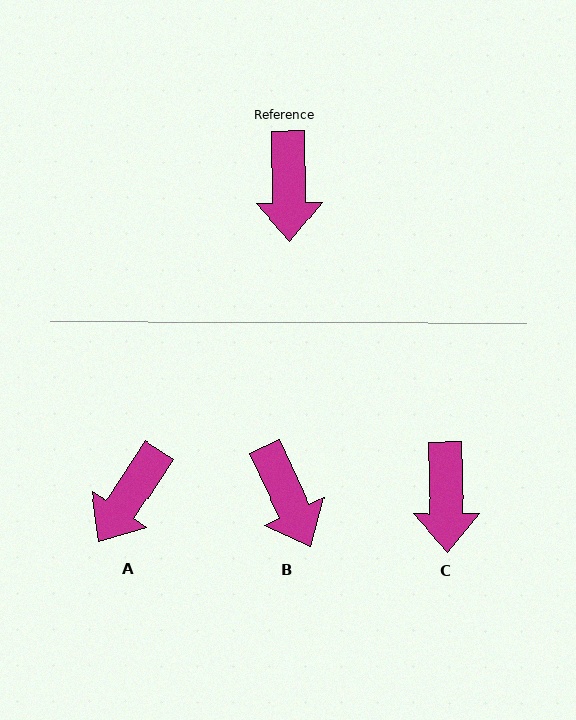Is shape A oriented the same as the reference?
No, it is off by about 35 degrees.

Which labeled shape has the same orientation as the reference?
C.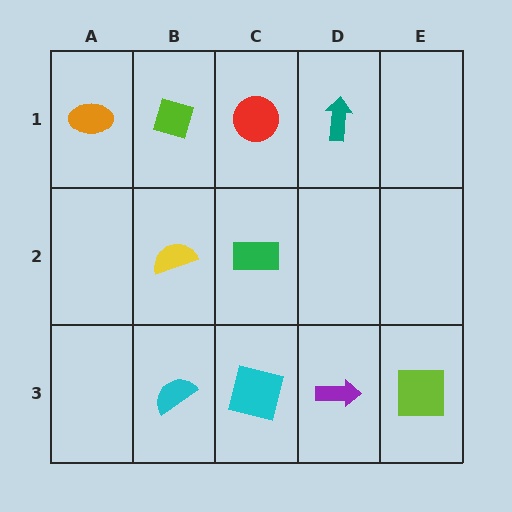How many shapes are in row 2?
2 shapes.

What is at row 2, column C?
A green rectangle.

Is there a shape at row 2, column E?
No, that cell is empty.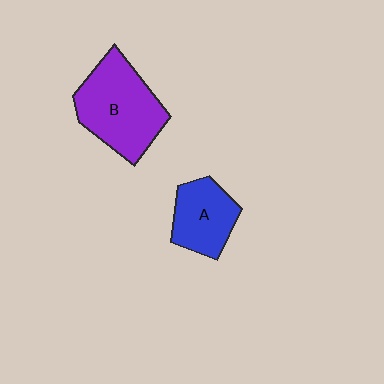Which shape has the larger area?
Shape B (purple).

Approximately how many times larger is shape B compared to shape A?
Approximately 1.6 times.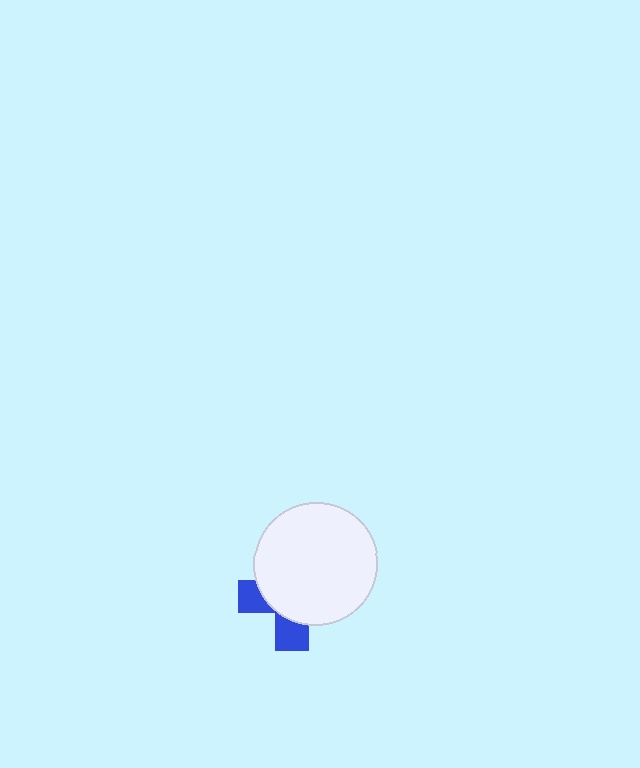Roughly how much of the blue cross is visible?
A small part of it is visible (roughly 31%).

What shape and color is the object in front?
The object in front is a white circle.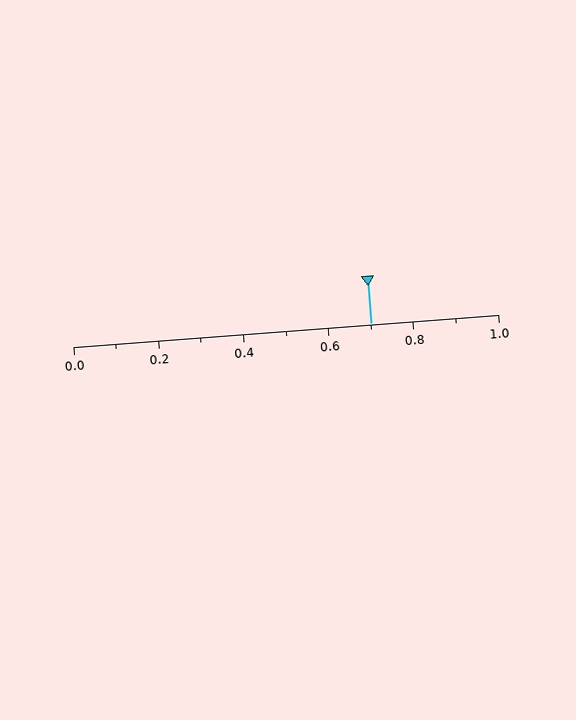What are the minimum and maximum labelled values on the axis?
The axis runs from 0.0 to 1.0.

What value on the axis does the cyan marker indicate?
The marker indicates approximately 0.7.